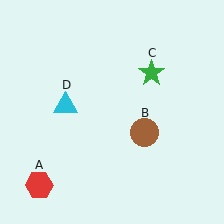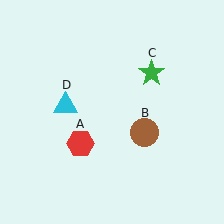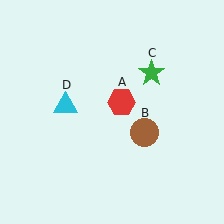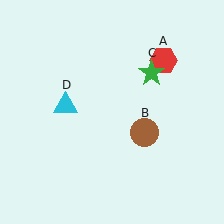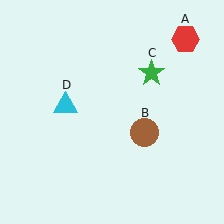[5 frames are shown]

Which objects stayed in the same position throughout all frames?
Brown circle (object B) and green star (object C) and cyan triangle (object D) remained stationary.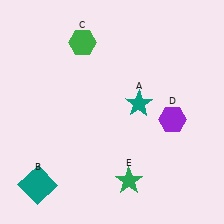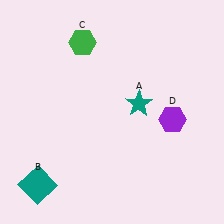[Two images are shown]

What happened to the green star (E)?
The green star (E) was removed in Image 2. It was in the bottom-right area of Image 1.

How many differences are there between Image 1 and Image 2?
There is 1 difference between the two images.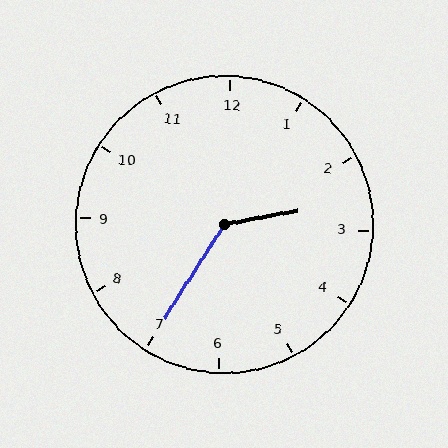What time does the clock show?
2:35.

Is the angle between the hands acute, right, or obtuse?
It is obtuse.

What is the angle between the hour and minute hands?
Approximately 132 degrees.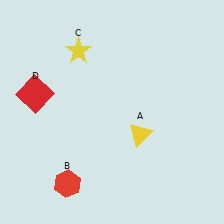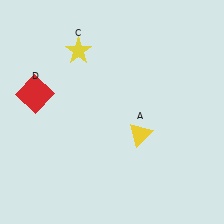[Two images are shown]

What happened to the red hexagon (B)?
The red hexagon (B) was removed in Image 2. It was in the bottom-left area of Image 1.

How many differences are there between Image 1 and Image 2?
There is 1 difference between the two images.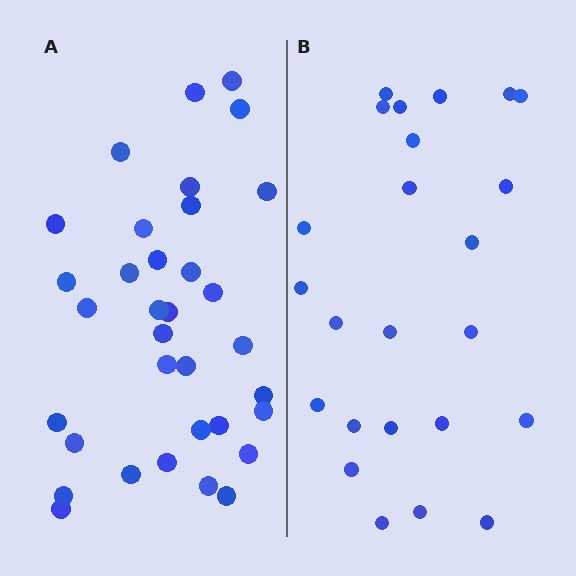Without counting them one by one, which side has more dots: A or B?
Region A (the left region) has more dots.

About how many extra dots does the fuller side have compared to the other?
Region A has roughly 10 or so more dots than region B.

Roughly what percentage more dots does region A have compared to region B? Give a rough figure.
About 40% more.